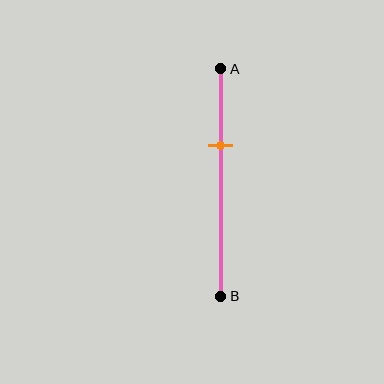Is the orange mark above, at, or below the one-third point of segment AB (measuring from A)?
The orange mark is approximately at the one-third point of segment AB.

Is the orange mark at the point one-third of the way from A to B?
Yes, the mark is approximately at the one-third point.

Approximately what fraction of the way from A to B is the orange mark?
The orange mark is approximately 35% of the way from A to B.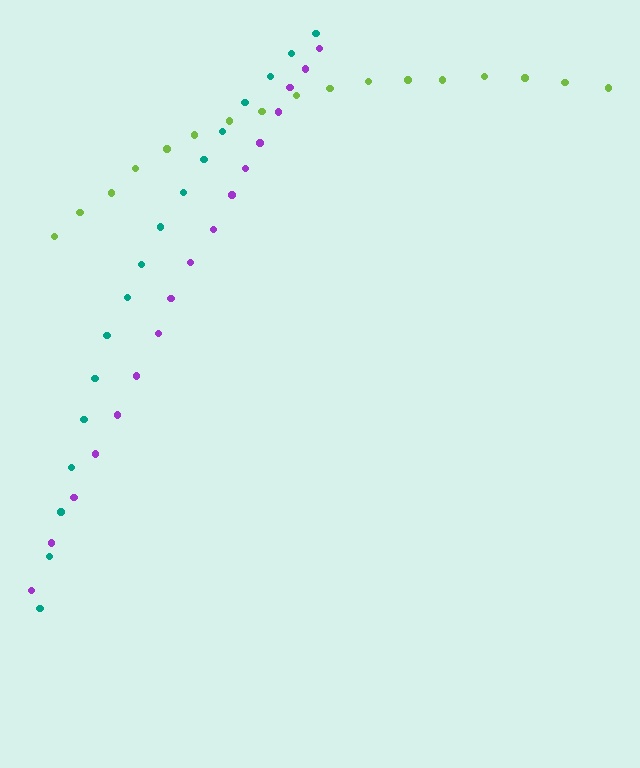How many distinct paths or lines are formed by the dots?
There are 3 distinct paths.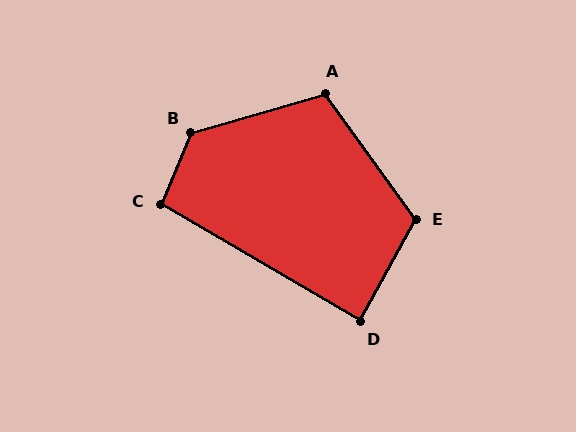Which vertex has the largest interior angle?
B, at approximately 129 degrees.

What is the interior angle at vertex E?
Approximately 116 degrees (obtuse).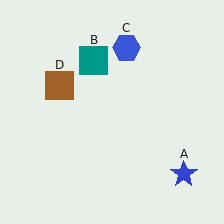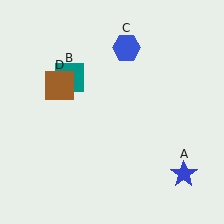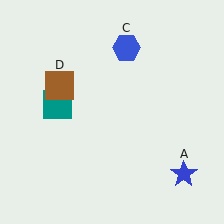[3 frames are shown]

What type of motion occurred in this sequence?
The teal square (object B) rotated counterclockwise around the center of the scene.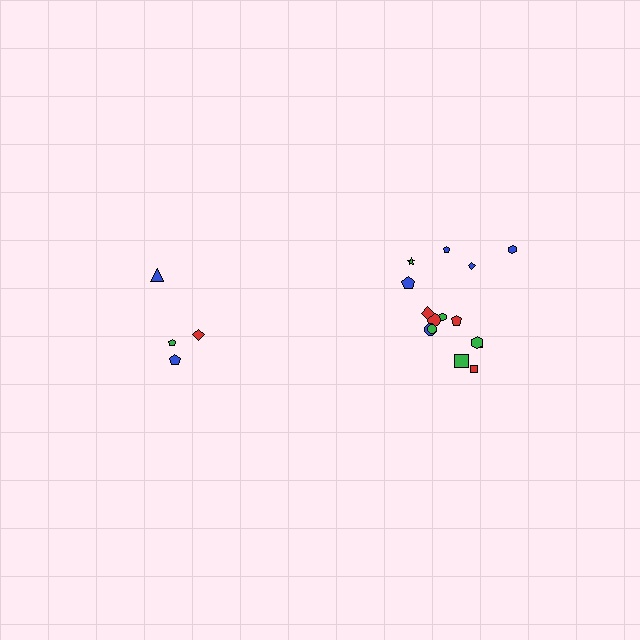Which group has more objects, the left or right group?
The right group.